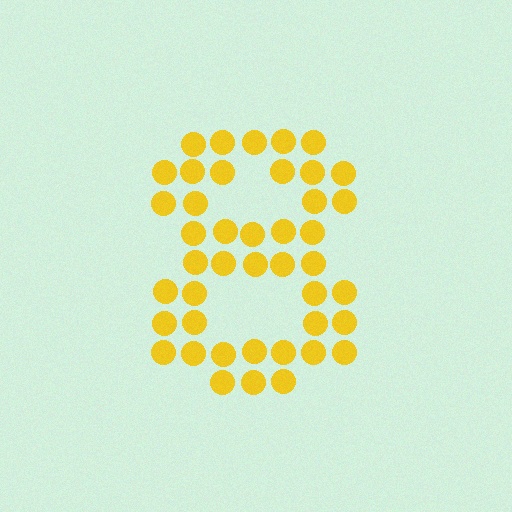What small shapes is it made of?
It is made of small circles.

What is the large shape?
The large shape is the digit 8.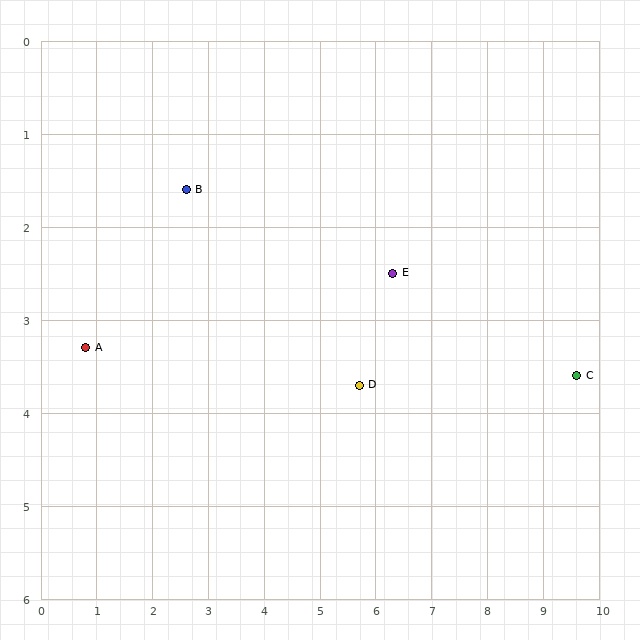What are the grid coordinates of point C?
Point C is at approximately (9.6, 3.6).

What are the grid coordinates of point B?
Point B is at approximately (2.6, 1.6).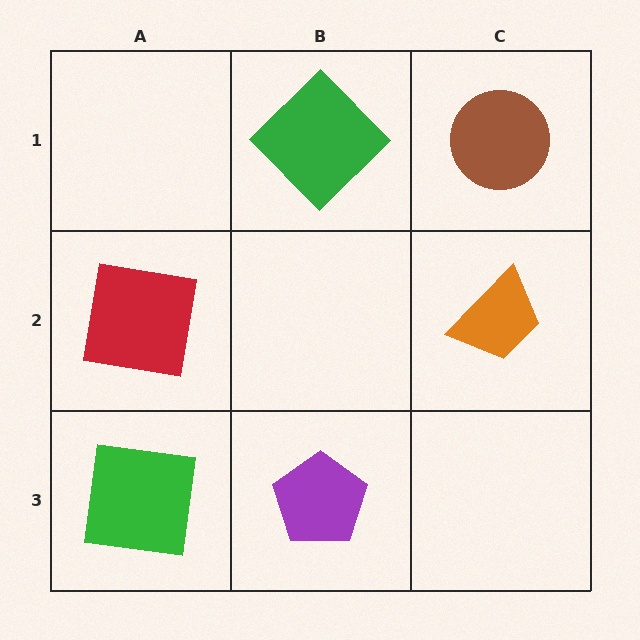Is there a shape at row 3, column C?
No, that cell is empty.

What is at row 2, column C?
An orange trapezoid.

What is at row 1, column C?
A brown circle.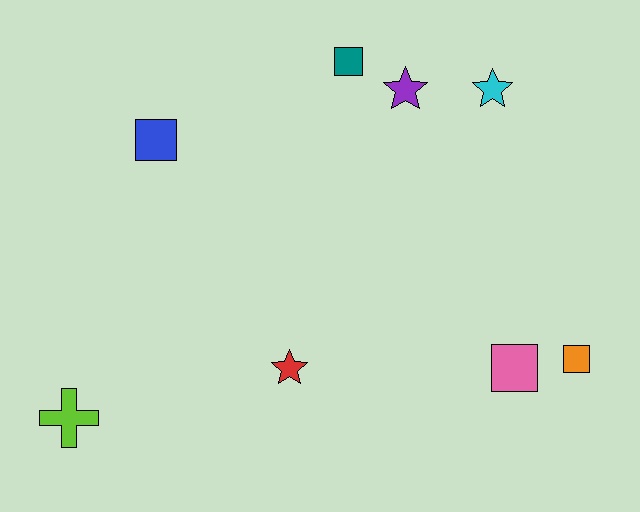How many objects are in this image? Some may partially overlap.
There are 8 objects.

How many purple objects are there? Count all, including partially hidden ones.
There is 1 purple object.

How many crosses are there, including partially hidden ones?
There is 1 cross.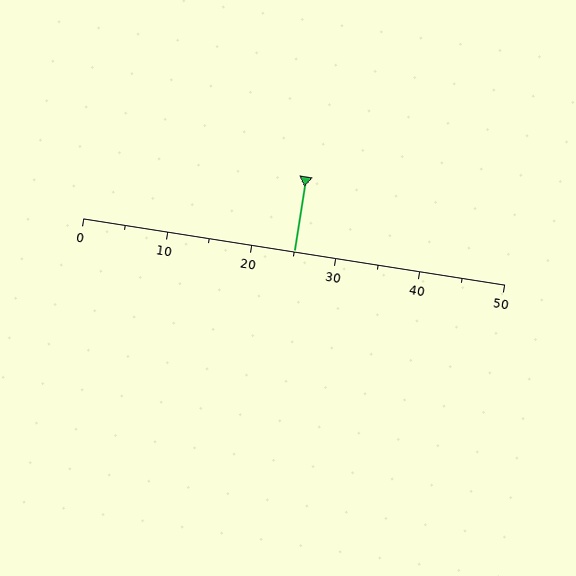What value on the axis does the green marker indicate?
The marker indicates approximately 25.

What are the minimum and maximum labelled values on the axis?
The axis runs from 0 to 50.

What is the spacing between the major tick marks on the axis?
The major ticks are spaced 10 apart.